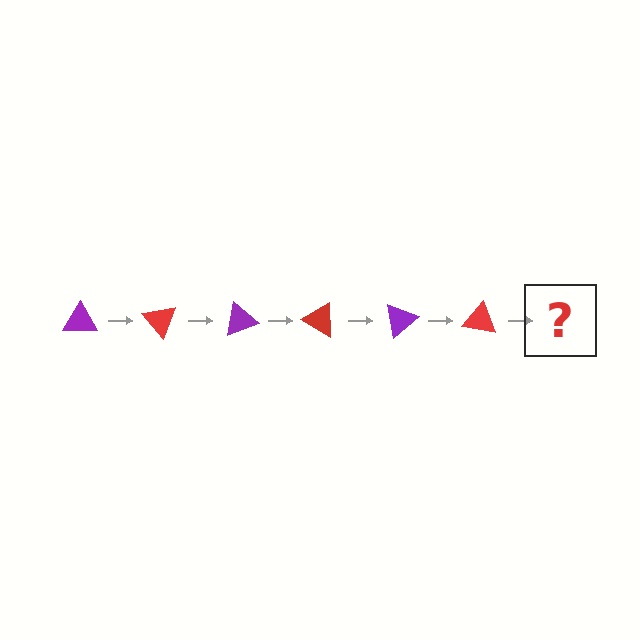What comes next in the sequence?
The next element should be a purple triangle, rotated 300 degrees from the start.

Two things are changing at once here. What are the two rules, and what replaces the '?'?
The two rules are that it rotates 50 degrees each step and the color cycles through purple and red. The '?' should be a purple triangle, rotated 300 degrees from the start.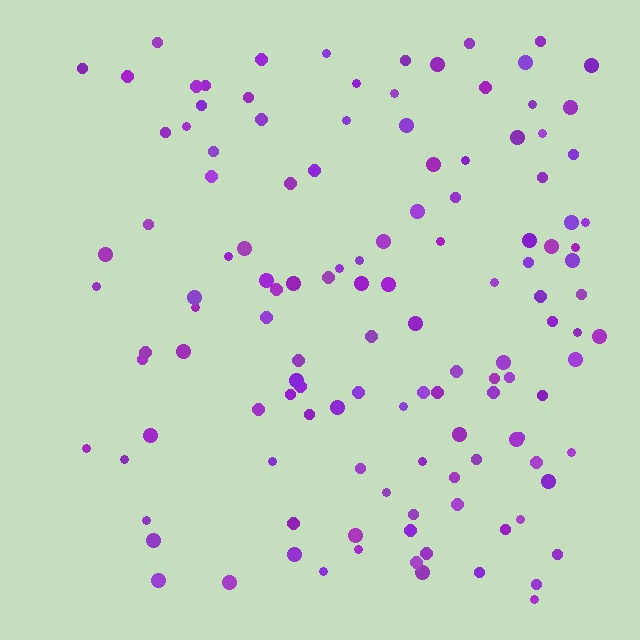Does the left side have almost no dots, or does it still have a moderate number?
Still a moderate number, just noticeably fewer than the right.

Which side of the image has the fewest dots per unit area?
The left.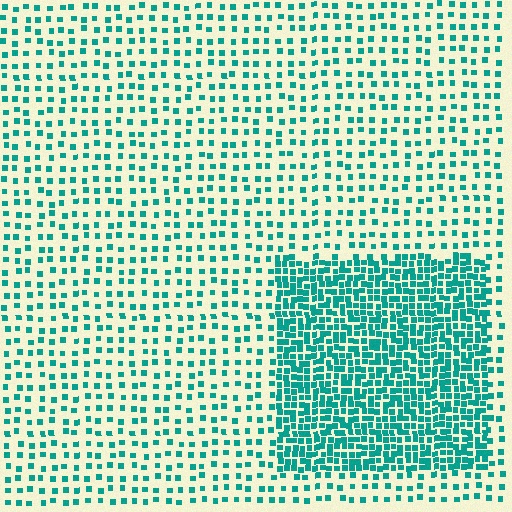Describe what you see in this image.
The image contains small teal elements arranged at two different densities. A rectangle-shaped region is visible where the elements are more densely packed than the surrounding area.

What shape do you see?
I see a rectangle.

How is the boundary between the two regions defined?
The boundary is defined by a change in element density (approximately 2.7x ratio). All elements are the same color, size, and shape.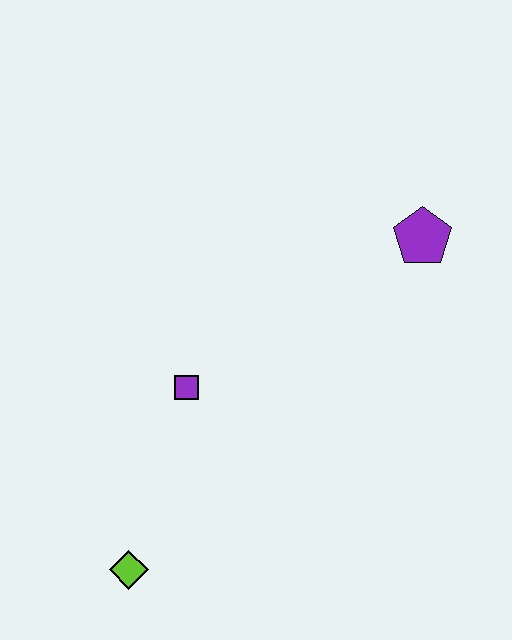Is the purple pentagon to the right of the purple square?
Yes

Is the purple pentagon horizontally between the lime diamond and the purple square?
No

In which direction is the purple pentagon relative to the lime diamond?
The purple pentagon is above the lime diamond.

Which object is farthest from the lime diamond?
The purple pentagon is farthest from the lime diamond.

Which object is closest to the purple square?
The lime diamond is closest to the purple square.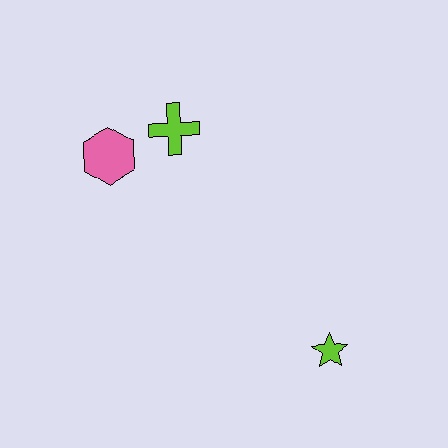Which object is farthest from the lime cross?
The lime star is farthest from the lime cross.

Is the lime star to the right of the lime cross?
Yes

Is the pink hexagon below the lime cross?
Yes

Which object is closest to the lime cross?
The pink hexagon is closest to the lime cross.